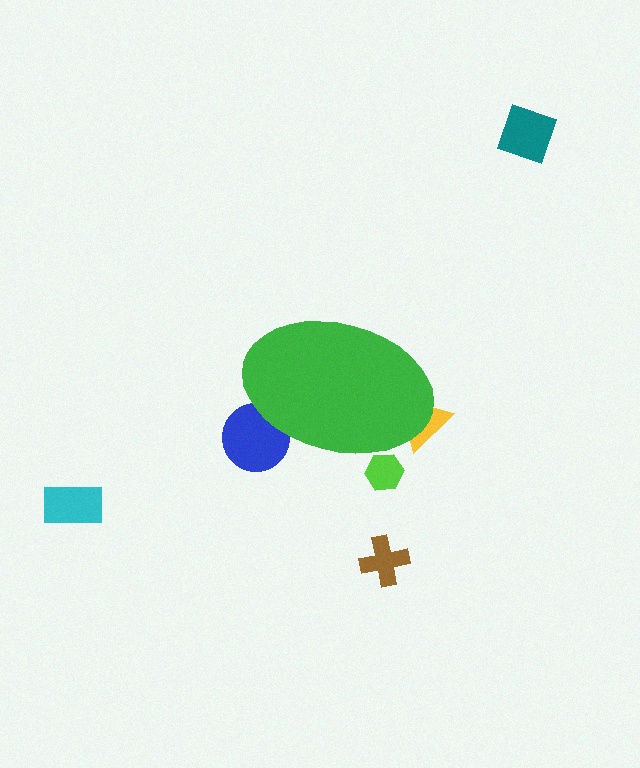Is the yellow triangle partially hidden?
Yes, the yellow triangle is partially hidden behind the green ellipse.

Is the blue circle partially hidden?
Yes, the blue circle is partially hidden behind the green ellipse.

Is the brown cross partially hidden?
No, the brown cross is fully visible.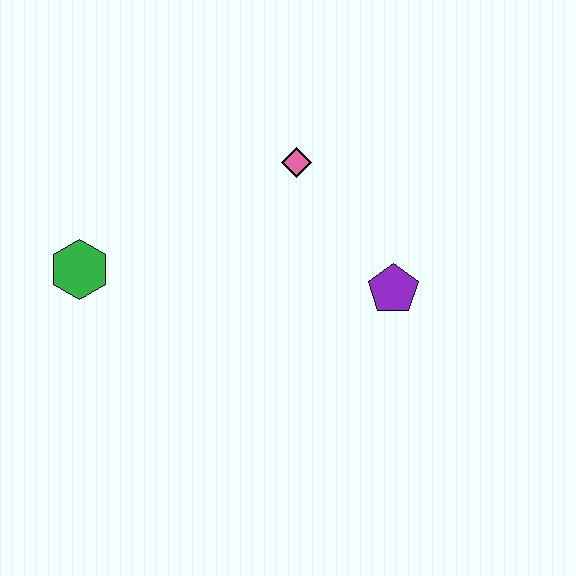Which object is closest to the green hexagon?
The pink diamond is closest to the green hexagon.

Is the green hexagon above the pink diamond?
No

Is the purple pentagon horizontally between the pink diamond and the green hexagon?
No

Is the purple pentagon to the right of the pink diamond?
Yes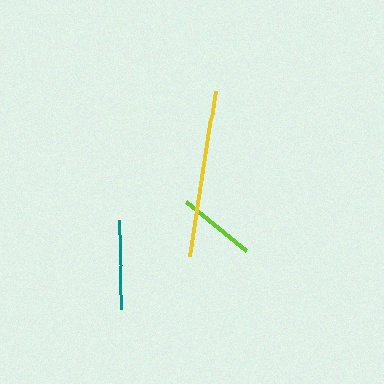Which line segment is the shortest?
The lime line is the shortest at approximately 77 pixels.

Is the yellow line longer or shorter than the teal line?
The yellow line is longer than the teal line.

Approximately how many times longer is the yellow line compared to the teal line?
The yellow line is approximately 1.9 times the length of the teal line.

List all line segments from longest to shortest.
From longest to shortest: yellow, teal, lime.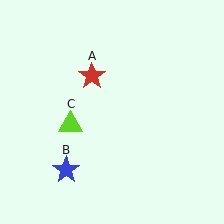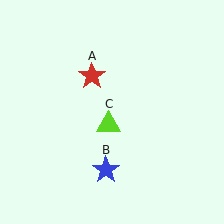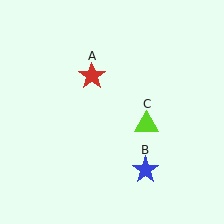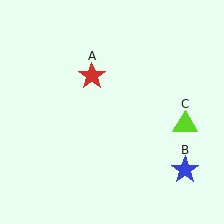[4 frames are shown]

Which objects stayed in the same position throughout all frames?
Red star (object A) remained stationary.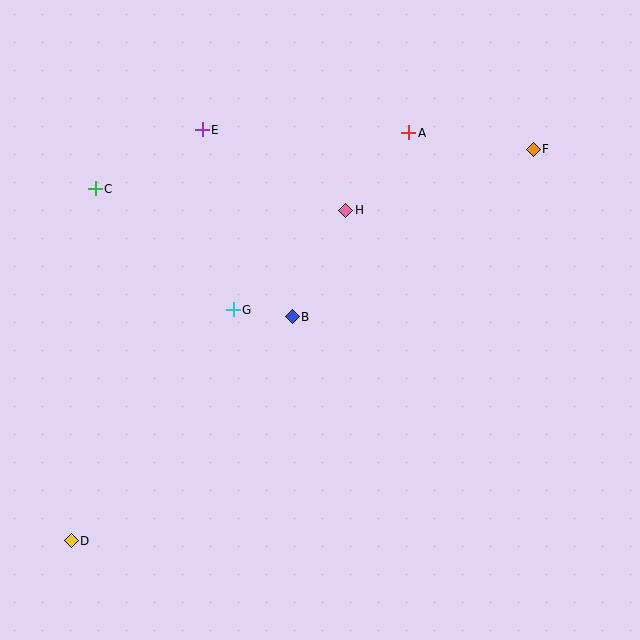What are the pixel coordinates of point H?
Point H is at (346, 210).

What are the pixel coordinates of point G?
Point G is at (233, 310).